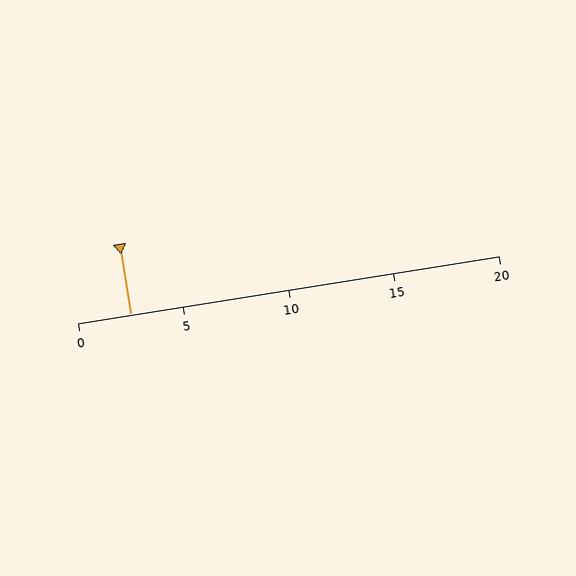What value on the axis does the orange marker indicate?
The marker indicates approximately 2.5.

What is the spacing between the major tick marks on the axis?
The major ticks are spaced 5 apart.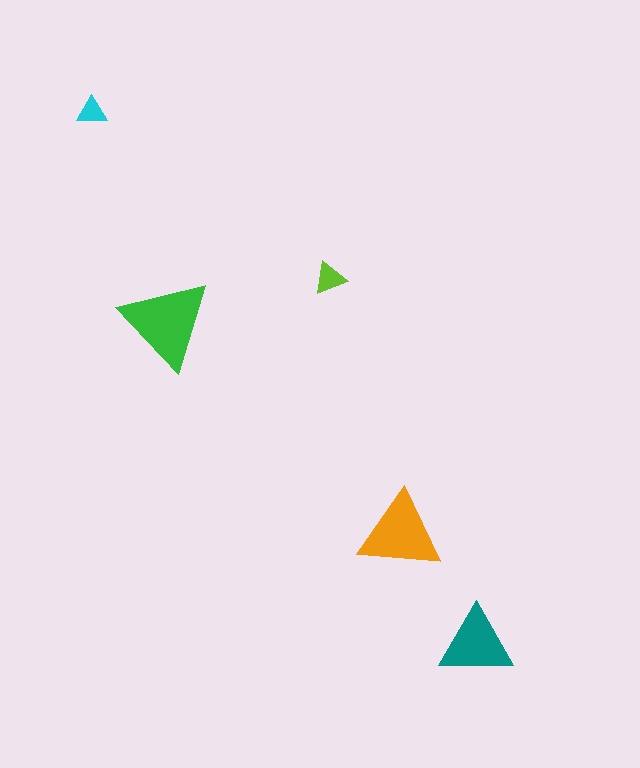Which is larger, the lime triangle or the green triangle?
The green one.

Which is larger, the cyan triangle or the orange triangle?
The orange one.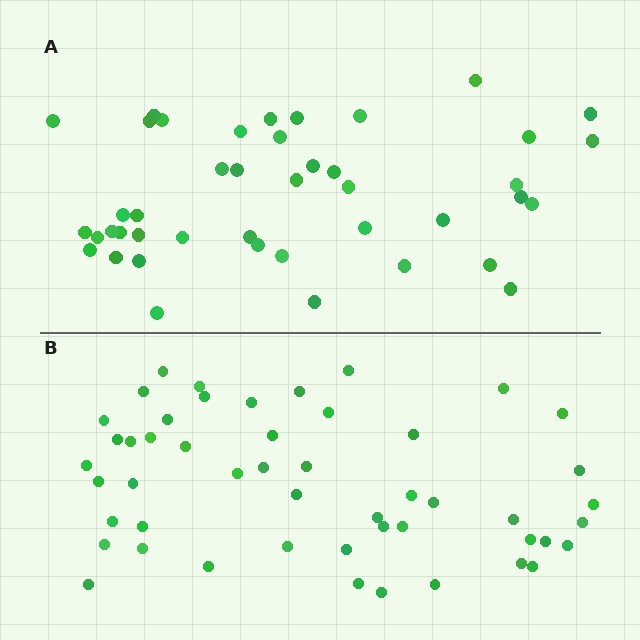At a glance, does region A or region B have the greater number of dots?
Region B (the bottom region) has more dots.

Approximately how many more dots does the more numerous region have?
Region B has roughly 8 or so more dots than region A.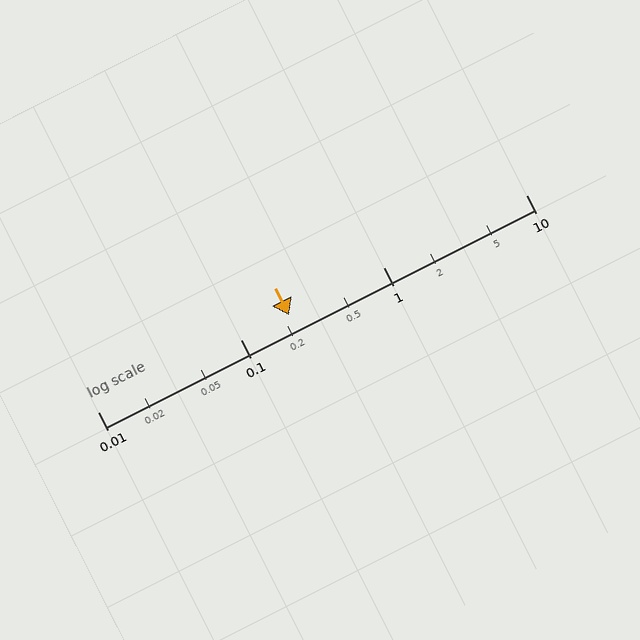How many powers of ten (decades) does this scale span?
The scale spans 3 decades, from 0.01 to 10.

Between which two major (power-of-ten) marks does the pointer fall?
The pointer is between 0.1 and 1.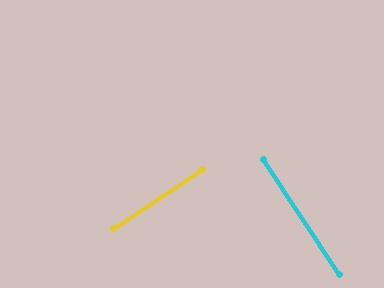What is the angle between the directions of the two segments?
Approximately 90 degrees.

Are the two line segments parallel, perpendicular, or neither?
Perpendicular — they meet at approximately 90°.